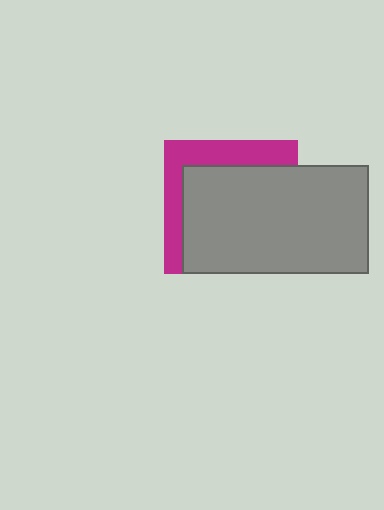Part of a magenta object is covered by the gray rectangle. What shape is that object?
It is a square.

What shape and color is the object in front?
The object in front is a gray rectangle.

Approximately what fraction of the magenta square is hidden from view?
Roughly 70% of the magenta square is hidden behind the gray rectangle.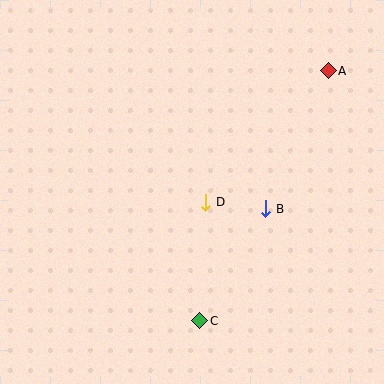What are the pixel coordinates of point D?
Point D is at (206, 202).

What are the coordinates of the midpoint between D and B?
The midpoint between D and B is at (236, 206).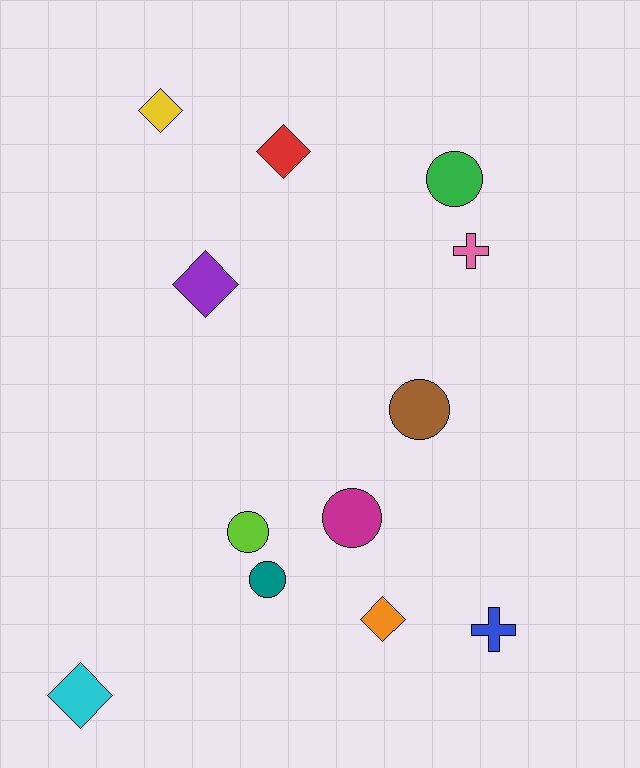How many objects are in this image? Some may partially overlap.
There are 12 objects.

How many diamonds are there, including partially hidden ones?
There are 5 diamonds.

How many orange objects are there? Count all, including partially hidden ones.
There is 1 orange object.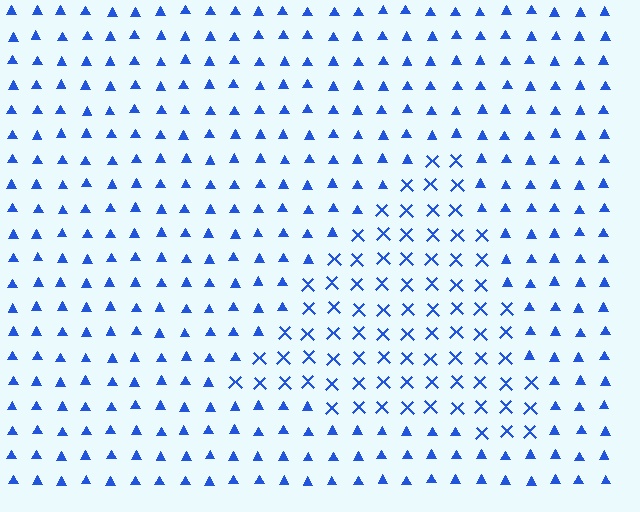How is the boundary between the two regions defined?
The boundary is defined by a change in element shape: X marks inside vs. triangles outside. All elements share the same color and spacing.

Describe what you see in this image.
The image is filled with small blue elements arranged in a uniform grid. A triangle-shaped region contains X marks, while the surrounding area contains triangles. The boundary is defined purely by the change in element shape.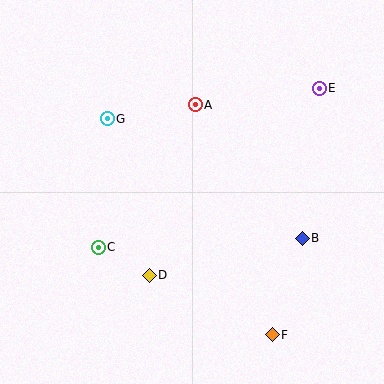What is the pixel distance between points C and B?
The distance between C and B is 204 pixels.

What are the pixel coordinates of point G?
Point G is at (107, 119).